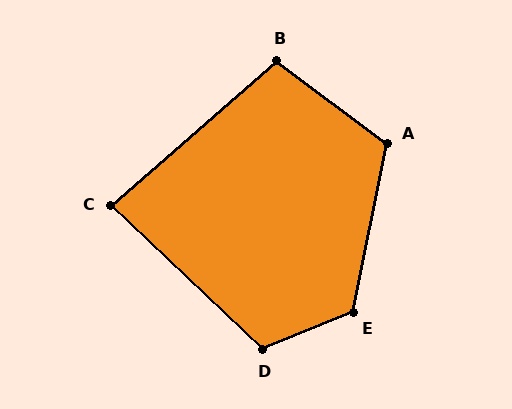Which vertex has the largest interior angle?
E, at approximately 124 degrees.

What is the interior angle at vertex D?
Approximately 114 degrees (obtuse).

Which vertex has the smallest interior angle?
C, at approximately 85 degrees.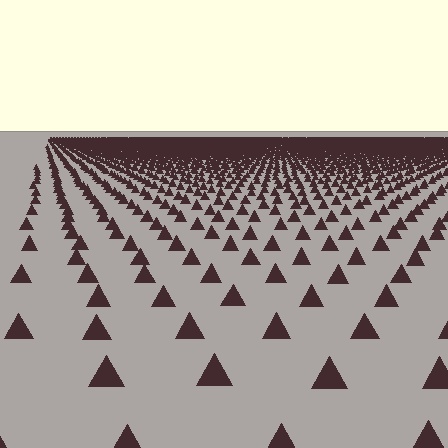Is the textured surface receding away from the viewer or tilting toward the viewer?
The surface is receding away from the viewer. Texture elements get smaller and denser toward the top.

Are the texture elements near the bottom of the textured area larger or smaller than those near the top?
Larger. Near the bottom, elements are closer to the viewer and appear at a bigger on-screen size.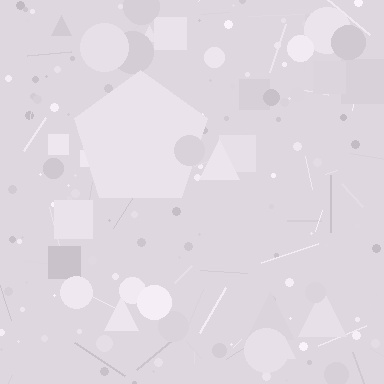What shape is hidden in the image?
A pentagon is hidden in the image.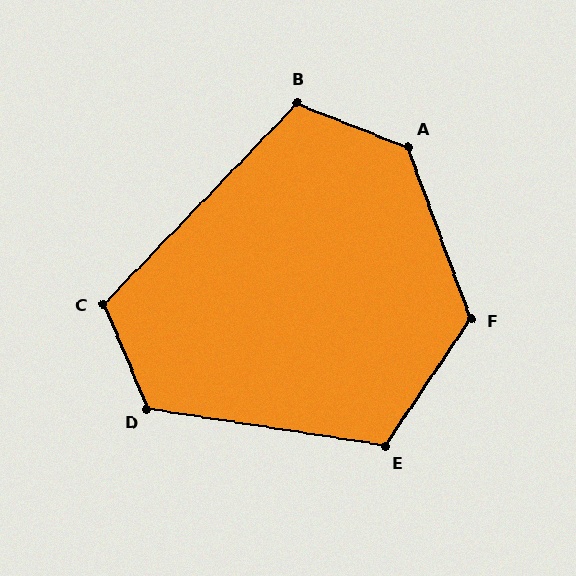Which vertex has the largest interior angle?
A, at approximately 132 degrees.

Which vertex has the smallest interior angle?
B, at approximately 112 degrees.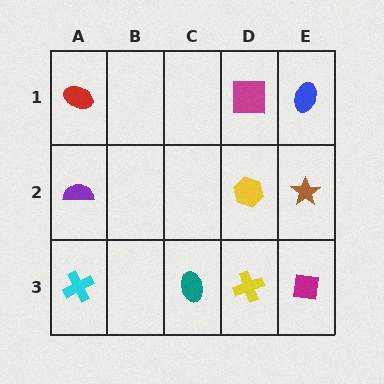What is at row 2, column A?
A purple semicircle.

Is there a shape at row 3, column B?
No, that cell is empty.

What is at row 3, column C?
A teal ellipse.